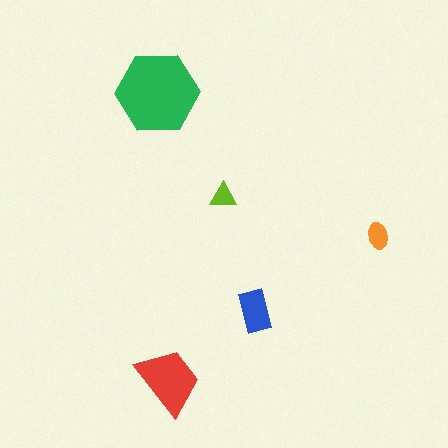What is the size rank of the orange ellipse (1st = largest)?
4th.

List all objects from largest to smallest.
The green hexagon, the red trapezoid, the blue rectangle, the orange ellipse, the lime triangle.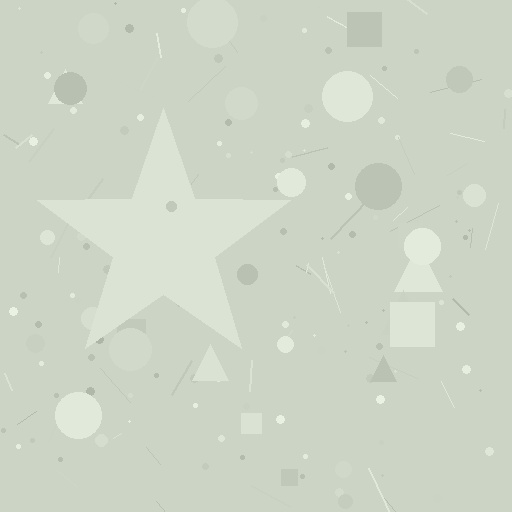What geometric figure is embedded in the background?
A star is embedded in the background.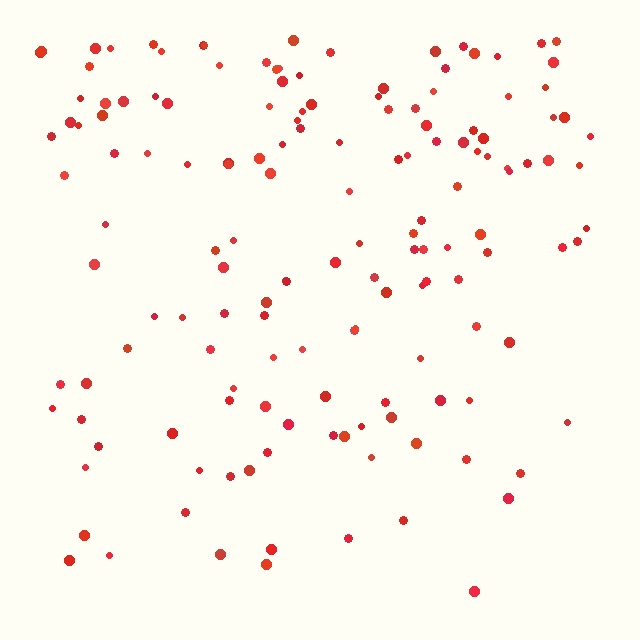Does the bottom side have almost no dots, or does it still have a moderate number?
Still a moderate number, just noticeably fewer than the top.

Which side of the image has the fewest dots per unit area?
The bottom.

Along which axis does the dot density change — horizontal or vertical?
Vertical.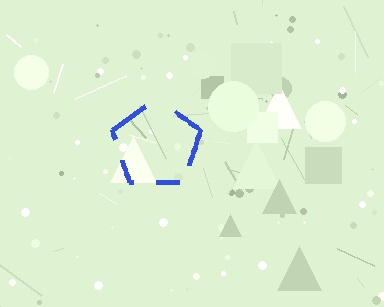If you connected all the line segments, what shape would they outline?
They would outline a pentagon.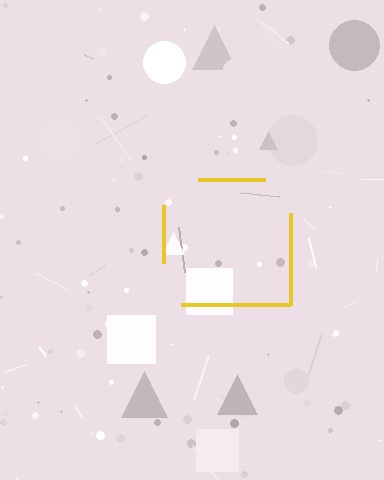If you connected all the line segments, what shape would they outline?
They would outline a square.